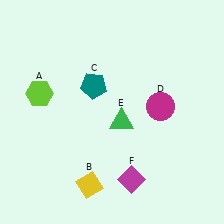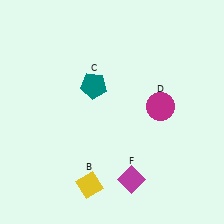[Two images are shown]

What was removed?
The green triangle (E), the lime hexagon (A) were removed in Image 2.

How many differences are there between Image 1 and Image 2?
There are 2 differences between the two images.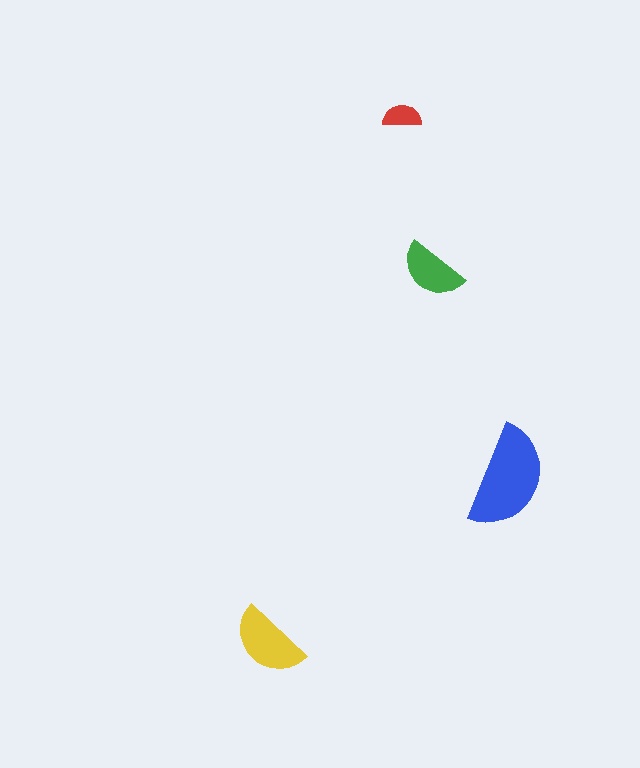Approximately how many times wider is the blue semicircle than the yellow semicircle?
About 1.5 times wider.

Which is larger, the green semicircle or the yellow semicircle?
The yellow one.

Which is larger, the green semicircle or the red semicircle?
The green one.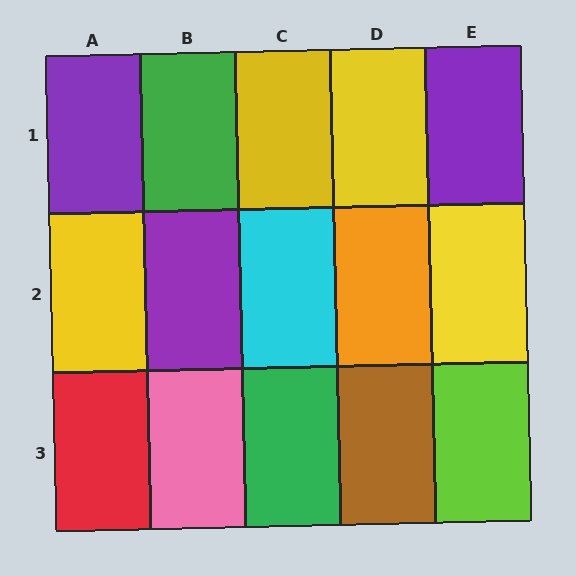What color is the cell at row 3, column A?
Red.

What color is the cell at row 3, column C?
Green.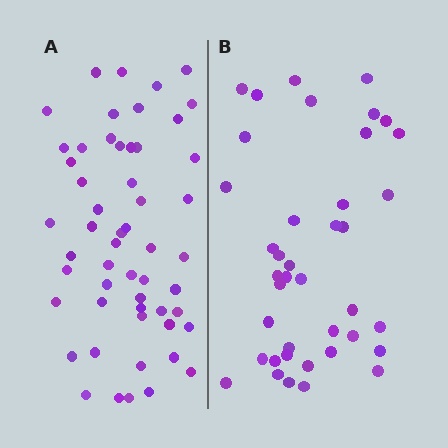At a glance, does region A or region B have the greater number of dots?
Region A (the left region) has more dots.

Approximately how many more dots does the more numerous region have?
Region A has approximately 15 more dots than region B.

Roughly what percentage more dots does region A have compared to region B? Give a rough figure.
About 35% more.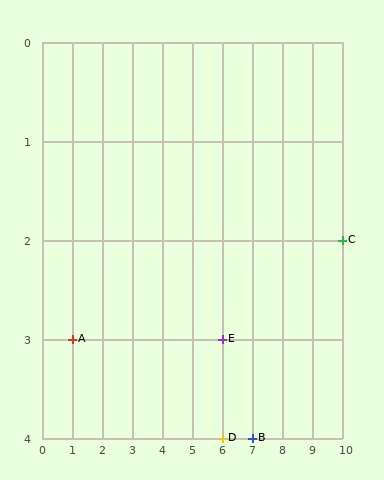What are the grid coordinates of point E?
Point E is at grid coordinates (6, 3).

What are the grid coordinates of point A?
Point A is at grid coordinates (1, 3).